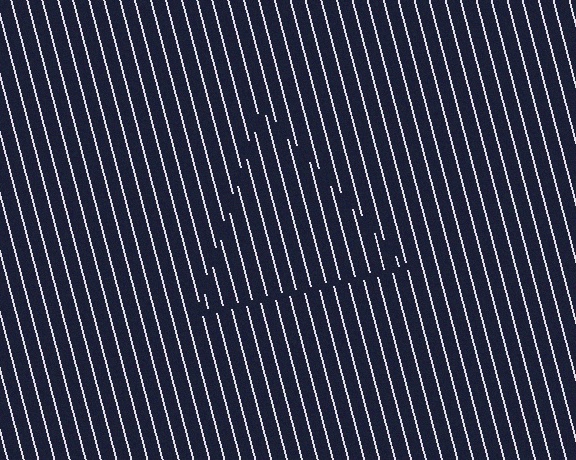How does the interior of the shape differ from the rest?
The interior of the shape contains the same grating, shifted by half a period — the contour is defined by the phase discontinuity where line-ends from the inner and outer gratings abut.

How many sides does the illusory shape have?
3 sides — the line-ends trace a triangle.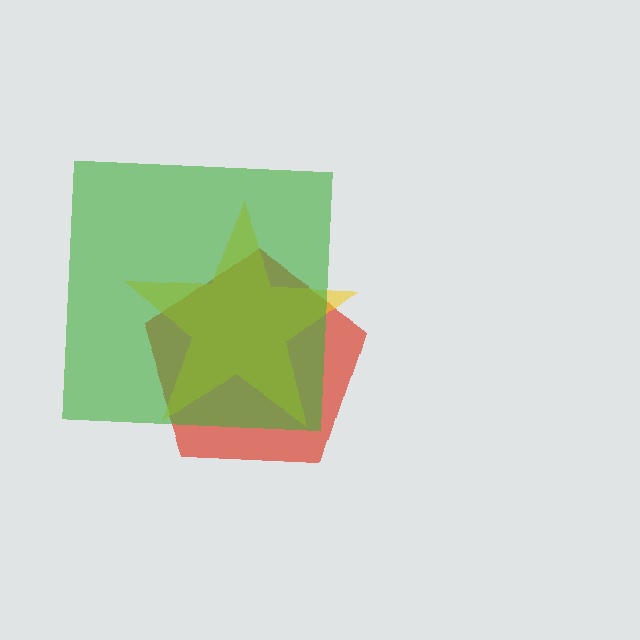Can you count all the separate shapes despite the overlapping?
Yes, there are 3 separate shapes.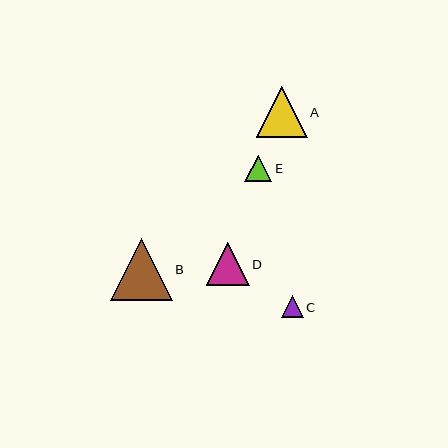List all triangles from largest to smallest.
From largest to smallest: B, A, D, E, C.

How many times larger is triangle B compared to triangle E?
Triangle B is approximately 2.3 times the size of triangle E.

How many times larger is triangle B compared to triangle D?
Triangle B is approximately 1.4 times the size of triangle D.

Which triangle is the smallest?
Triangle C is the smallest with a size of approximately 22 pixels.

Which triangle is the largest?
Triangle B is the largest with a size of approximately 62 pixels.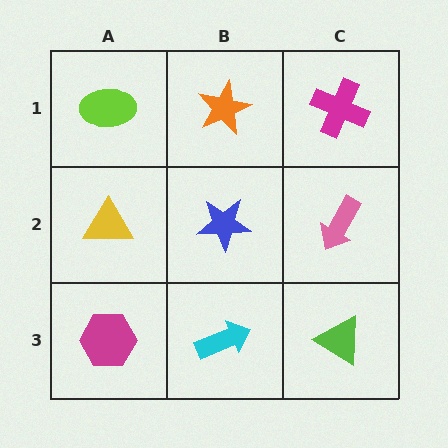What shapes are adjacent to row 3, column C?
A pink arrow (row 2, column C), a cyan arrow (row 3, column B).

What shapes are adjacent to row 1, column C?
A pink arrow (row 2, column C), an orange star (row 1, column B).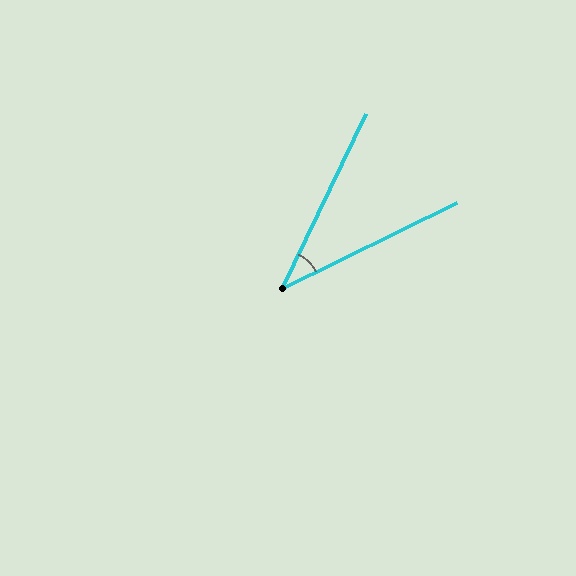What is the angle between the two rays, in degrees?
Approximately 38 degrees.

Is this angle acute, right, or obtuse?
It is acute.